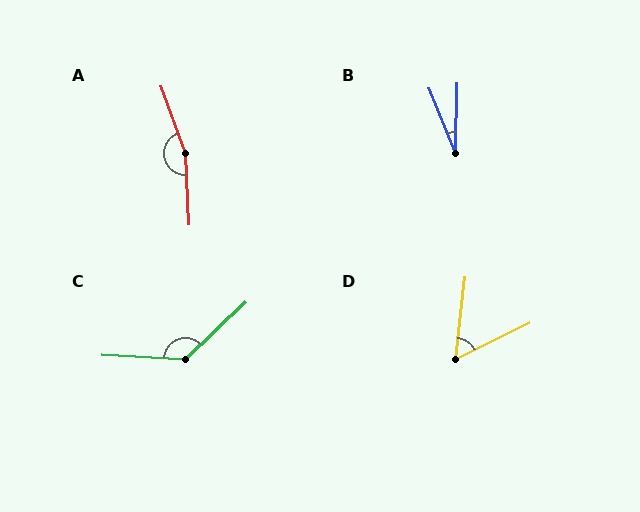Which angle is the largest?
A, at approximately 163 degrees.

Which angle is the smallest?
B, at approximately 23 degrees.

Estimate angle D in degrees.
Approximately 57 degrees.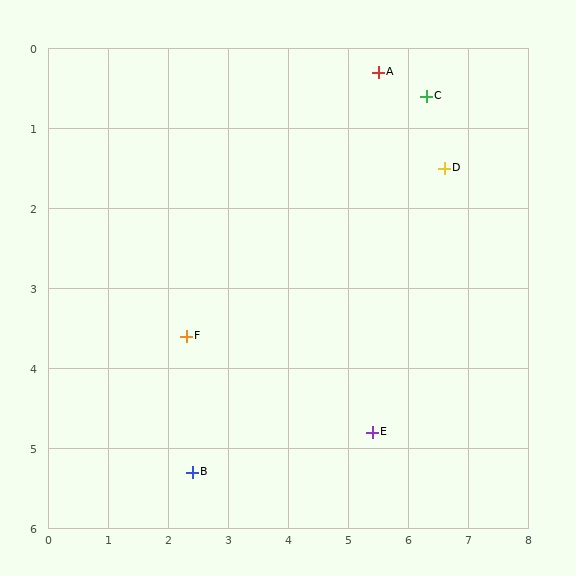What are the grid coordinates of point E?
Point E is at approximately (5.4, 4.8).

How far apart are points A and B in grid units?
Points A and B are about 5.9 grid units apart.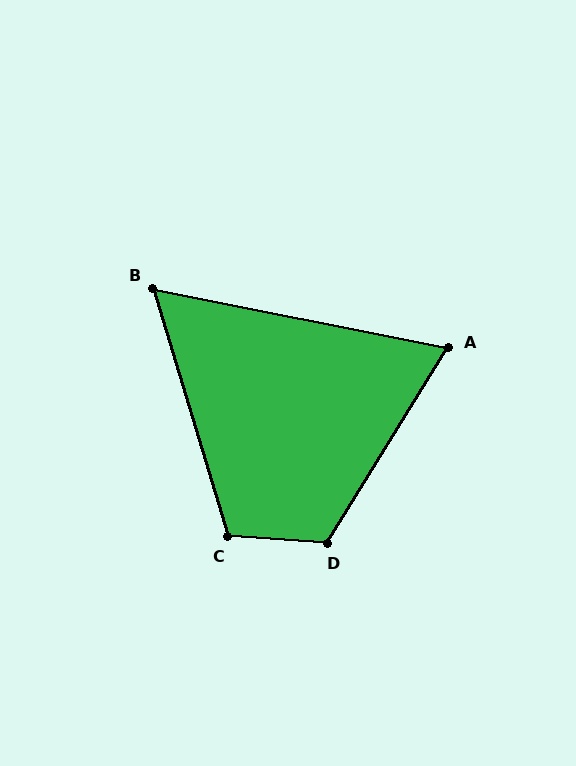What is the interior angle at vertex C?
Approximately 111 degrees (obtuse).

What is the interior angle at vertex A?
Approximately 69 degrees (acute).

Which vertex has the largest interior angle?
D, at approximately 118 degrees.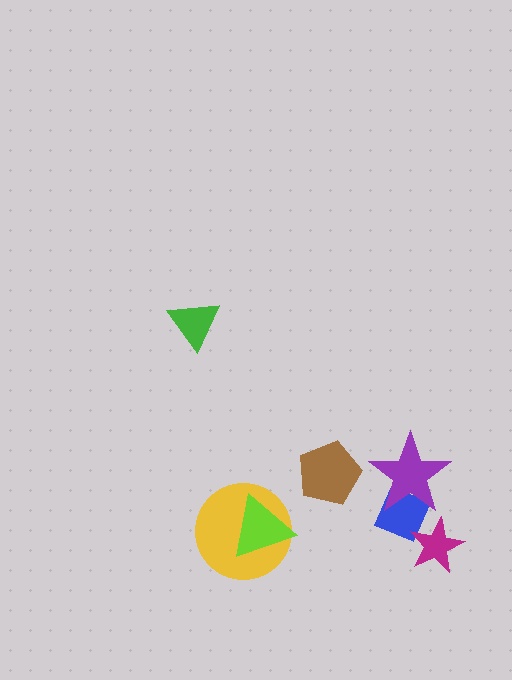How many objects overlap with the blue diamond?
2 objects overlap with the blue diamond.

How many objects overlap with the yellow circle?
1 object overlaps with the yellow circle.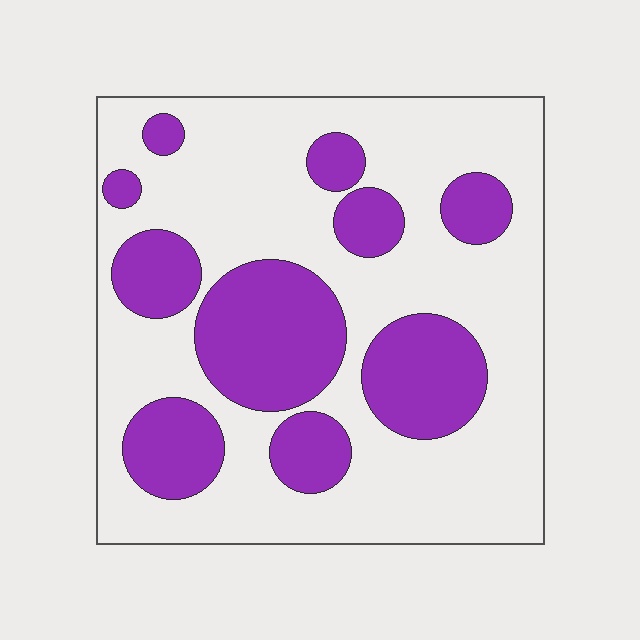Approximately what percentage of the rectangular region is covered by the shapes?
Approximately 30%.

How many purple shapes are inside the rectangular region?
10.